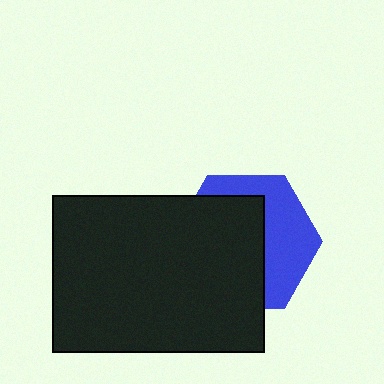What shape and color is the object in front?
The object in front is a black rectangle.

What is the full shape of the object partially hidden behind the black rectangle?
The partially hidden object is a blue hexagon.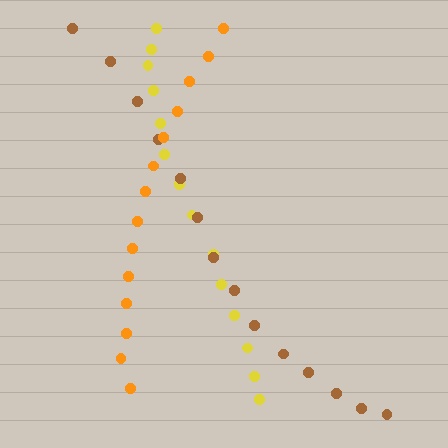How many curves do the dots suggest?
There are 3 distinct paths.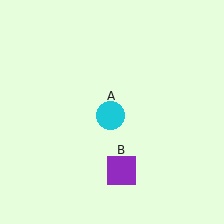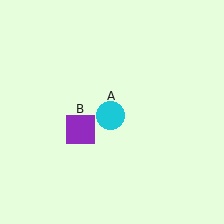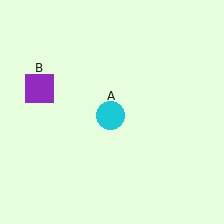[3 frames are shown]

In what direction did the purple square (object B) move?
The purple square (object B) moved up and to the left.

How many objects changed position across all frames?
1 object changed position: purple square (object B).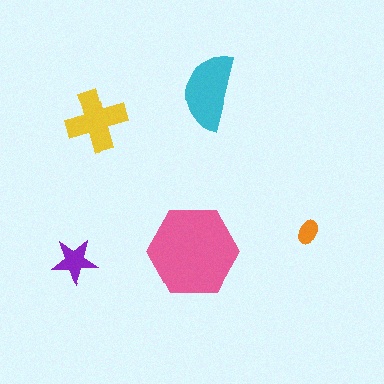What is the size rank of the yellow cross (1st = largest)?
3rd.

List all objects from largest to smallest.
The pink hexagon, the cyan semicircle, the yellow cross, the purple star, the orange ellipse.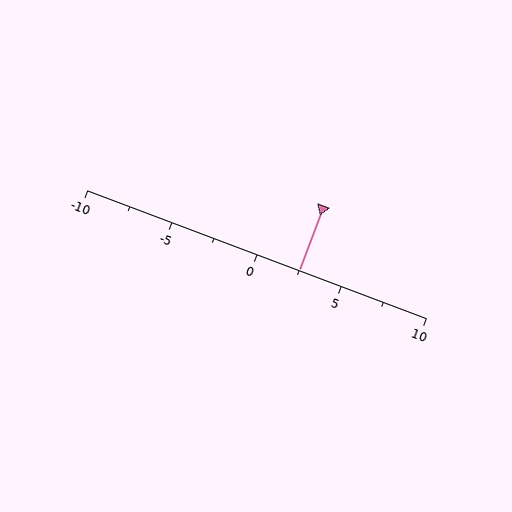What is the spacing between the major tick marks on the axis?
The major ticks are spaced 5 apart.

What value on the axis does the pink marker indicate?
The marker indicates approximately 2.5.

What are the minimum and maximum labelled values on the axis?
The axis runs from -10 to 10.